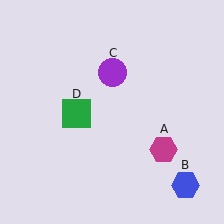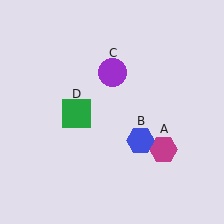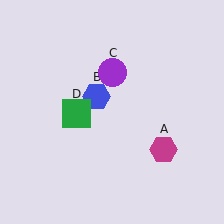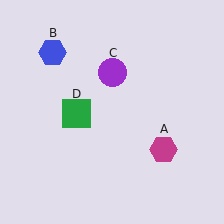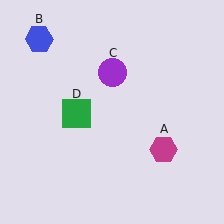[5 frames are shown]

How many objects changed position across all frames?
1 object changed position: blue hexagon (object B).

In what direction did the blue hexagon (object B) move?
The blue hexagon (object B) moved up and to the left.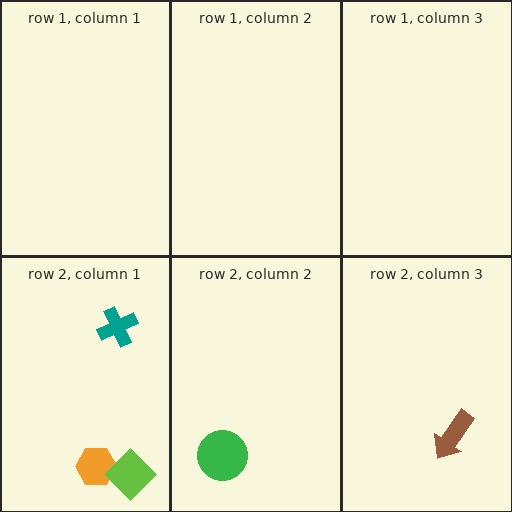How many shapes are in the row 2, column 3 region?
1.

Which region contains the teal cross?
The row 2, column 1 region.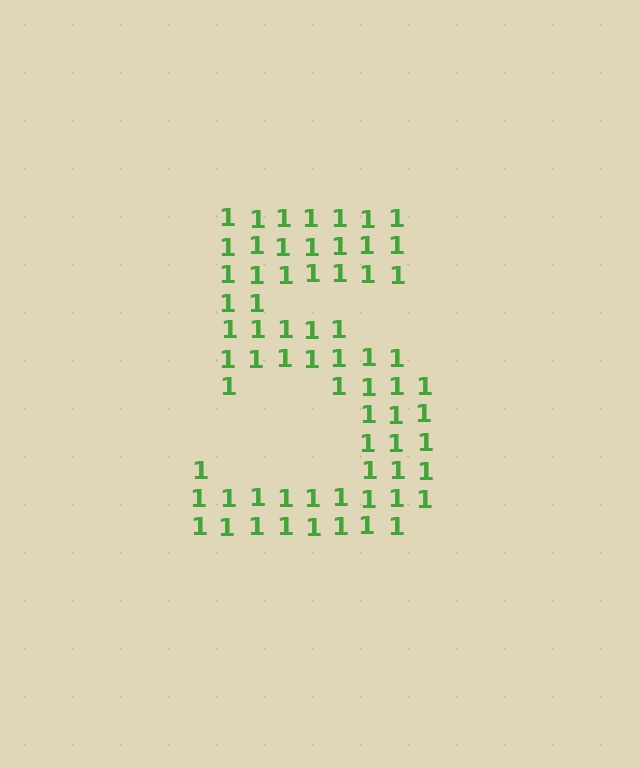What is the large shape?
The large shape is the digit 5.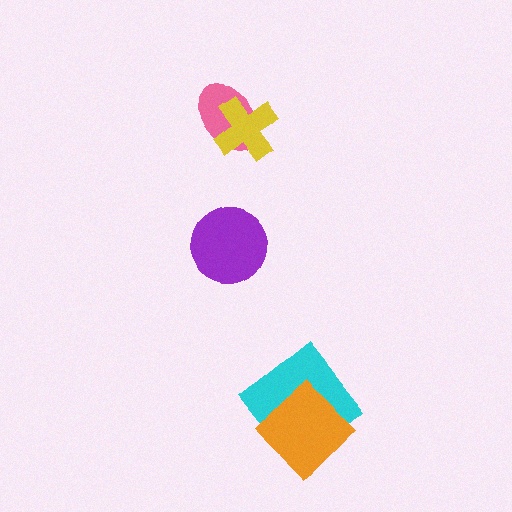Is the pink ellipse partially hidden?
Yes, it is partially covered by another shape.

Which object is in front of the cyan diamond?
The orange diamond is in front of the cyan diamond.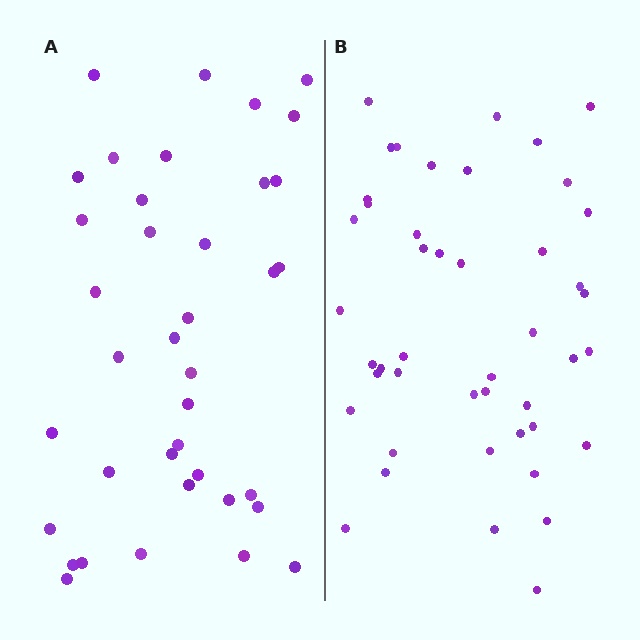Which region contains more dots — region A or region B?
Region B (the right region) has more dots.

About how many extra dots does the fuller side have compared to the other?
Region B has roughly 8 or so more dots than region A.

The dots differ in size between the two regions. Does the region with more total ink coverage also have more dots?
No. Region A has more total ink coverage because its dots are larger, but region B actually contains more individual dots. Total area can be misleading — the number of items is what matters here.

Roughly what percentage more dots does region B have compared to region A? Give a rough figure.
About 20% more.